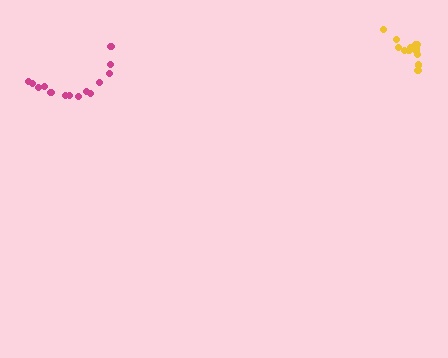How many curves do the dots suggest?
There are 2 distinct paths.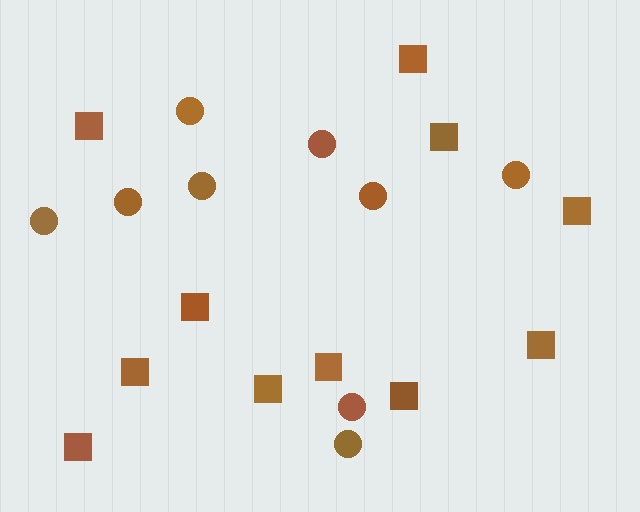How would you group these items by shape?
There are 2 groups: one group of circles (9) and one group of squares (11).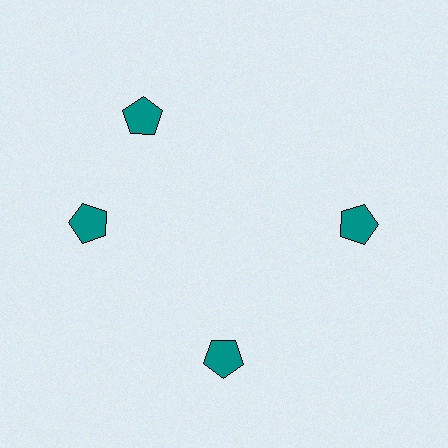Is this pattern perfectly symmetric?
No. The 4 teal pentagons are arranged in a ring, but one element near the 12 o'clock position is rotated out of alignment along the ring, breaking the 4-fold rotational symmetry.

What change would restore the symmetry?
The symmetry would be restored by rotating it back into even spacing with its neighbors so that all 4 pentagons sit at equal angles and equal distance from the center.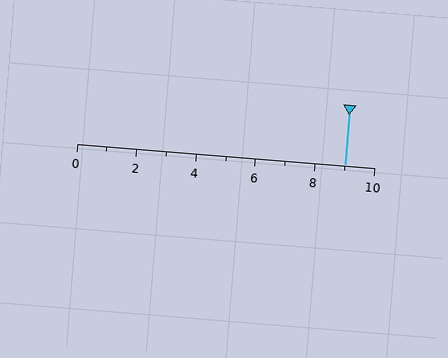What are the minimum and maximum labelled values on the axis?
The axis runs from 0 to 10.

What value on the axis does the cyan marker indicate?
The marker indicates approximately 9.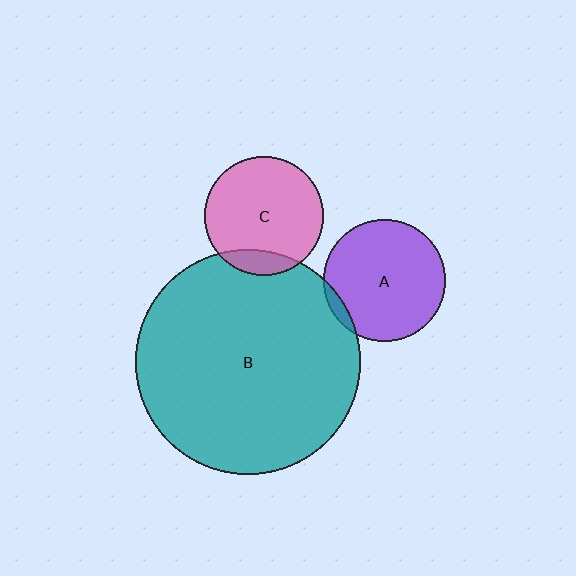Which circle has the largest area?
Circle B (teal).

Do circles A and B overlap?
Yes.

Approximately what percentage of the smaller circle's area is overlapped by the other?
Approximately 5%.